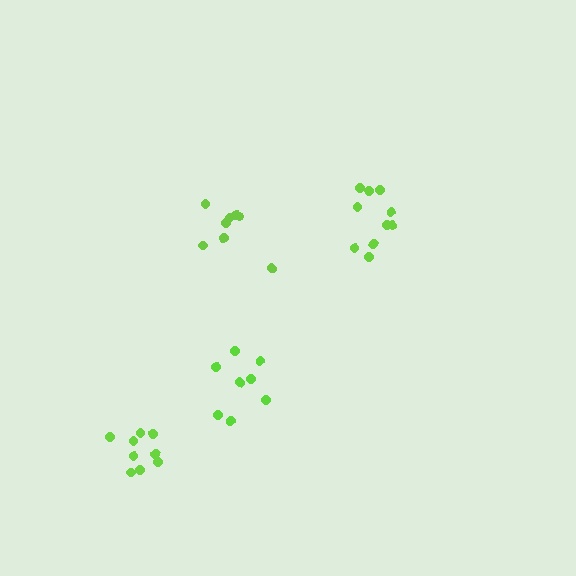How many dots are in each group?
Group 1: 8 dots, Group 2: 8 dots, Group 3: 10 dots, Group 4: 9 dots (35 total).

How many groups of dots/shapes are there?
There are 4 groups.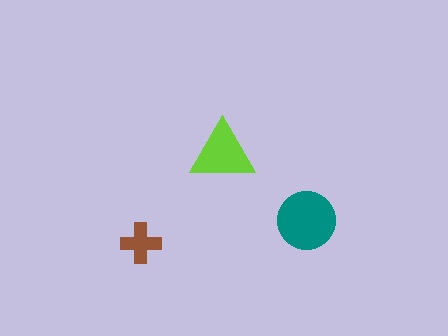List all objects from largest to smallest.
The teal circle, the lime triangle, the brown cross.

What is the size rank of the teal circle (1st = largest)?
1st.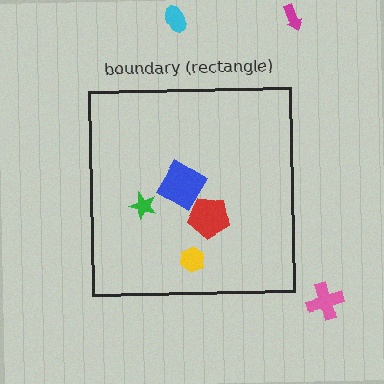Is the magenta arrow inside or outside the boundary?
Outside.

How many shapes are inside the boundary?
4 inside, 3 outside.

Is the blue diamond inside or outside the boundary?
Inside.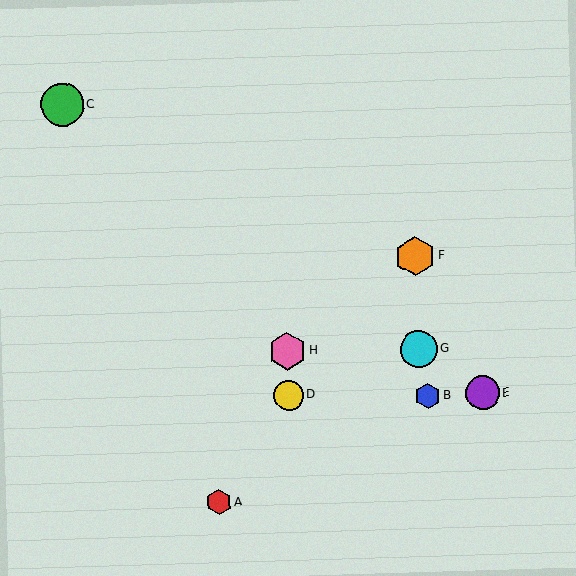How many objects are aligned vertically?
2 objects (D, H) are aligned vertically.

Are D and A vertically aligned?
No, D is at x≈289 and A is at x≈219.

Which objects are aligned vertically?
Objects D, H are aligned vertically.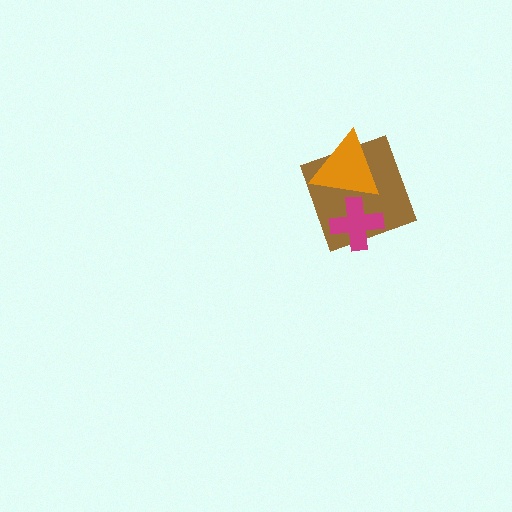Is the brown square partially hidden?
Yes, it is partially covered by another shape.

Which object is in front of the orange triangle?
The magenta cross is in front of the orange triangle.